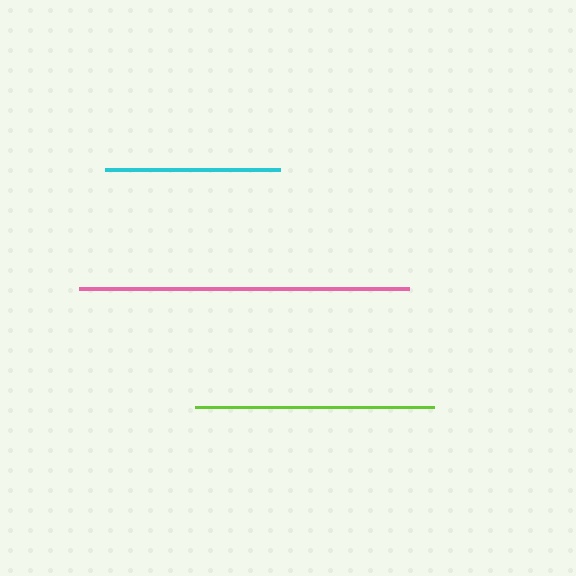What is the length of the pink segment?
The pink segment is approximately 330 pixels long.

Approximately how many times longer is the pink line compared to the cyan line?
The pink line is approximately 1.9 times the length of the cyan line.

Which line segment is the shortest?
The cyan line is the shortest at approximately 175 pixels.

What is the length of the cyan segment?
The cyan segment is approximately 175 pixels long.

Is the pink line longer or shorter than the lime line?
The pink line is longer than the lime line.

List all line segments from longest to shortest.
From longest to shortest: pink, lime, cyan.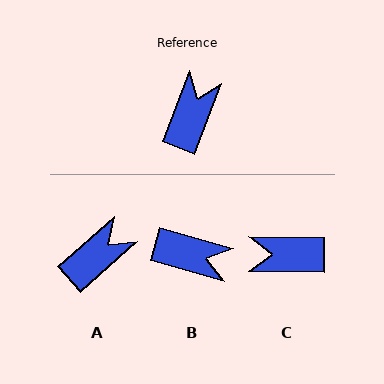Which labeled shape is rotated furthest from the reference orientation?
C, about 111 degrees away.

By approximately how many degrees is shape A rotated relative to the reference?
Approximately 27 degrees clockwise.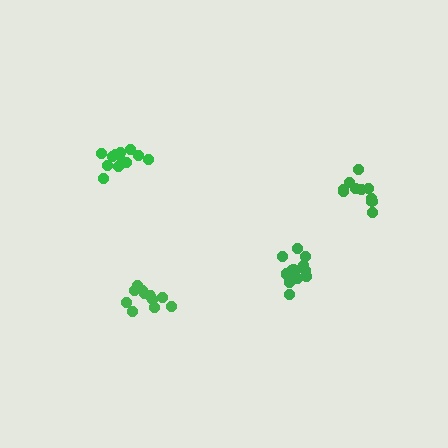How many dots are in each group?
Group 1: 11 dots, Group 2: 10 dots, Group 3: 12 dots, Group 4: 14 dots (47 total).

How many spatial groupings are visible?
There are 4 spatial groupings.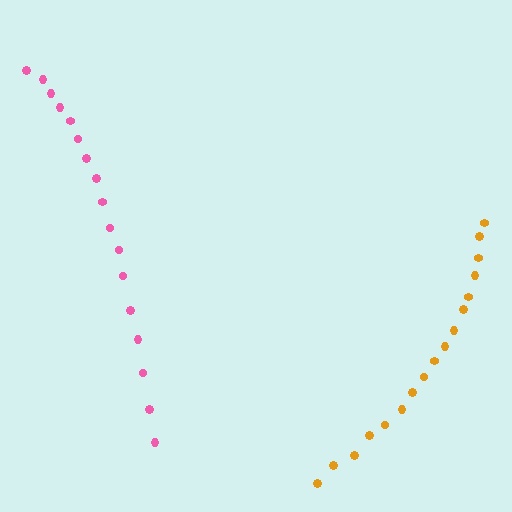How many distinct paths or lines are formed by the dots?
There are 2 distinct paths.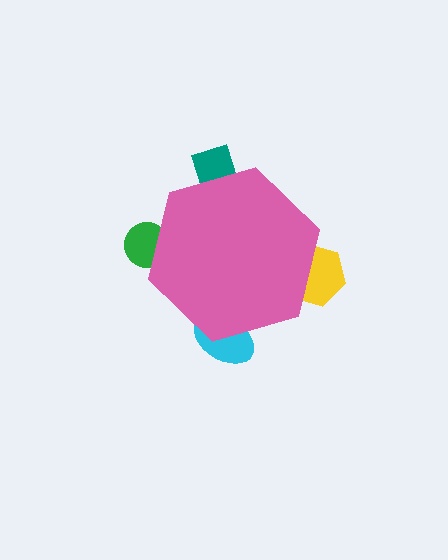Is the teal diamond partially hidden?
Yes, the teal diamond is partially hidden behind the pink hexagon.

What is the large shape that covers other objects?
A pink hexagon.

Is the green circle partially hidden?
Yes, the green circle is partially hidden behind the pink hexagon.